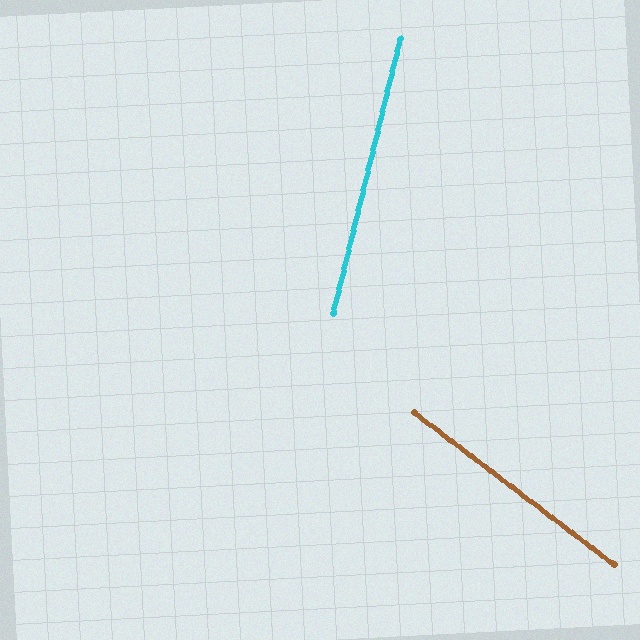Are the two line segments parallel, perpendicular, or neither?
Neither parallel nor perpendicular — they differ by about 67°.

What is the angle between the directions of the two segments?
Approximately 67 degrees.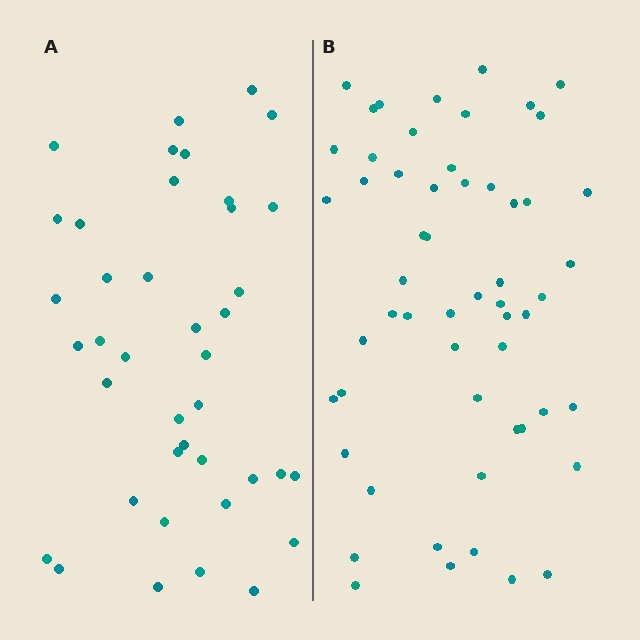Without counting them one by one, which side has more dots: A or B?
Region B (the right region) has more dots.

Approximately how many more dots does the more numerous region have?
Region B has approximately 15 more dots than region A.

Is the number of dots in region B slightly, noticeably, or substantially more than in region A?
Region B has noticeably more, but not dramatically so. The ratio is roughly 1.4 to 1.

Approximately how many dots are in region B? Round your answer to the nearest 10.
About 60 dots. (The exact count is 56, which rounds to 60.)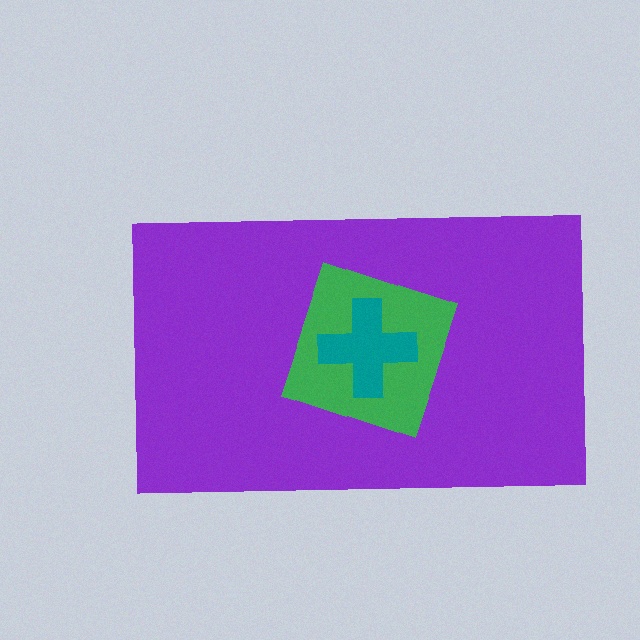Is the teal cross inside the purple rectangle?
Yes.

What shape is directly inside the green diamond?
The teal cross.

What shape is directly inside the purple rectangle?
The green diamond.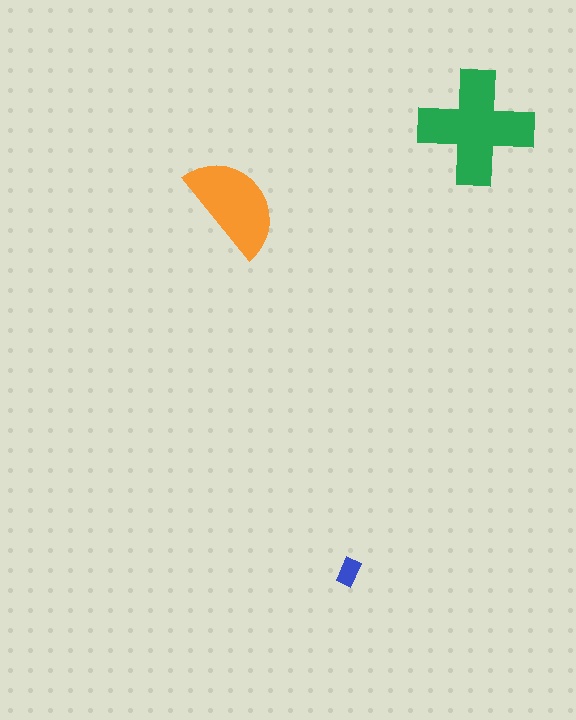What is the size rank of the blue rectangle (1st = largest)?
3rd.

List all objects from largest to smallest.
The green cross, the orange semicircle, the blue rectangle.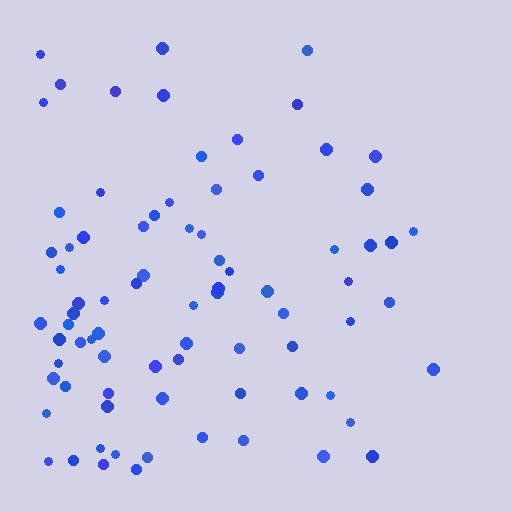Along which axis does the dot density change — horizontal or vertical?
Horizontal.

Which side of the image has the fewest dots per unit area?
The right.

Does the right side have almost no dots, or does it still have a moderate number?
Still a moderate number, just noticeably fewer than the left.